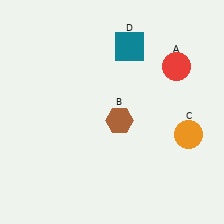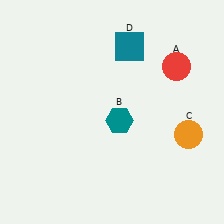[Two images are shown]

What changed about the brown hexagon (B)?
In Image 1, B is brown. In Image 2, it changed to teal.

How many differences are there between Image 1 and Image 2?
There is 1 difference between the two images.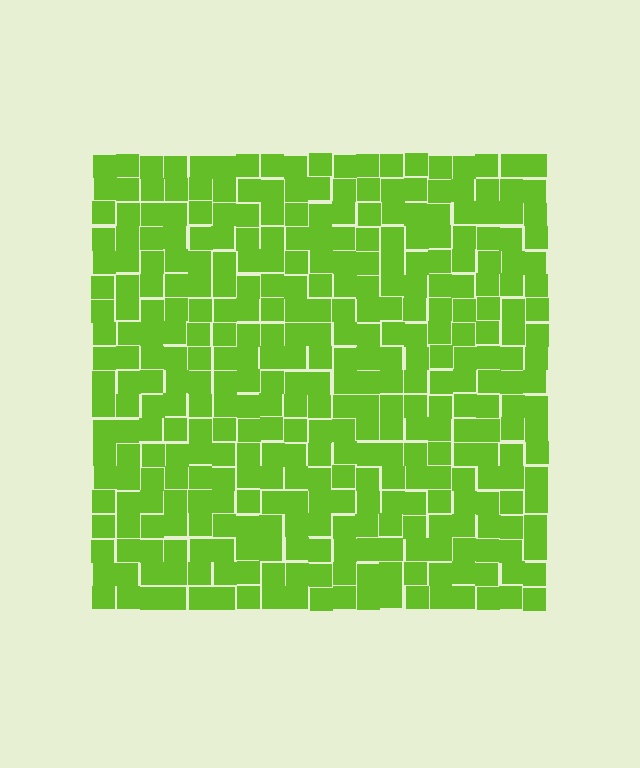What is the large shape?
The large shape is a square.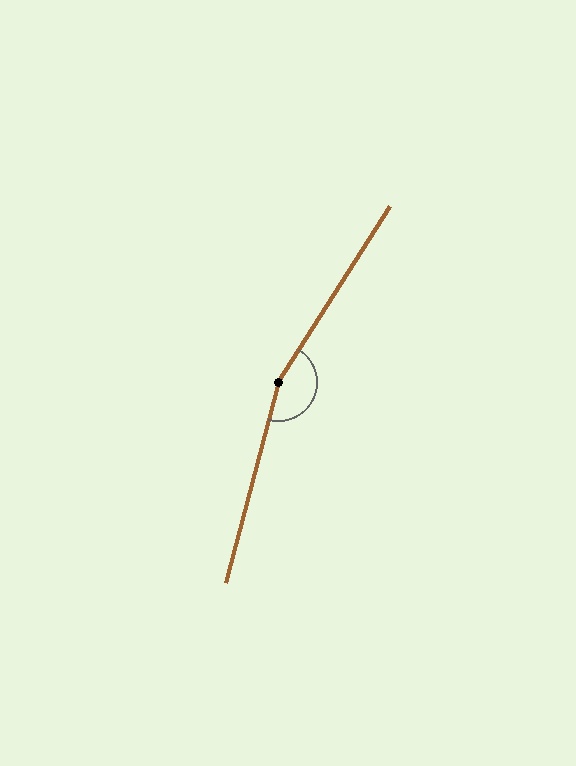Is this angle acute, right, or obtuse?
It is obtuse.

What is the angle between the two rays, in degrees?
Approximately 162 degrees.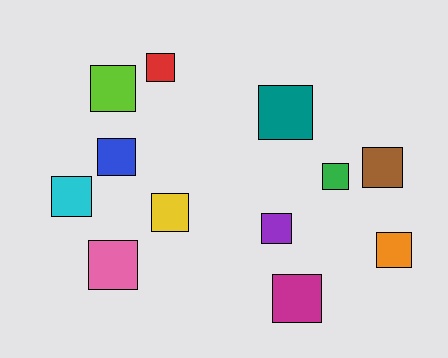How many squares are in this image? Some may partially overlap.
There are 12 squares.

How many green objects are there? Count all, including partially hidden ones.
There is 1 green object.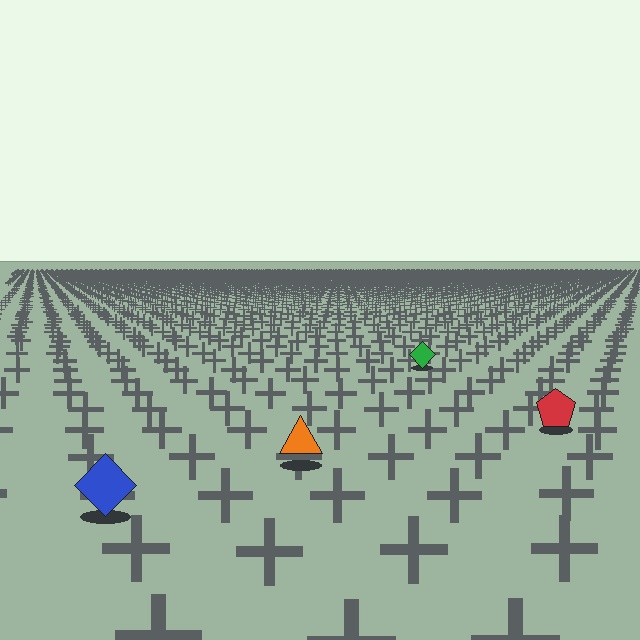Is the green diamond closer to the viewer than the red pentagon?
No. The red pentagon is closer — you can tell from the texture gradient: the ground texture is coarser near it.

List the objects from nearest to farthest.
From nearest to farthest: the blue diamond, the orange triangle, the red pentagon, the green diamond.